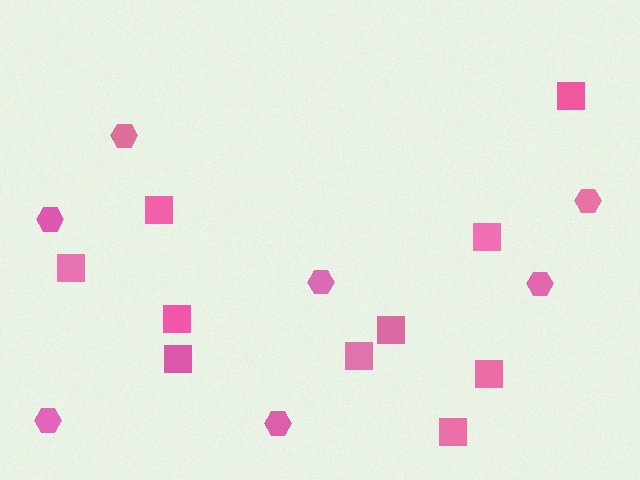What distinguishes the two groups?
There are 2 groups: one group of hexagons (7) and one group of squares (10).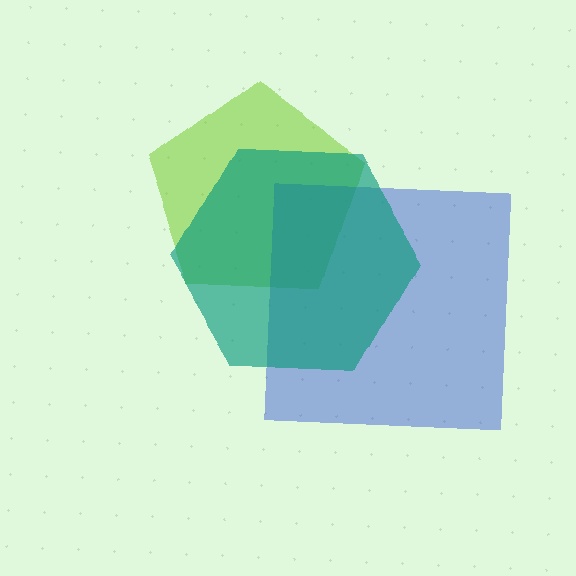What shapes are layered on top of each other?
The layered shapes are: a lime pentagon, a blue square, a teal hexagon.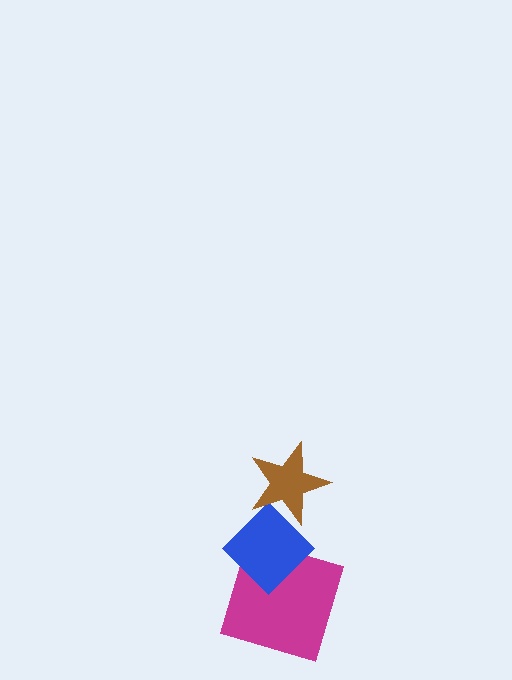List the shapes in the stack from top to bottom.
From top to bottom: the brown star, the blue diamond, the magenta square.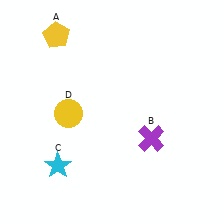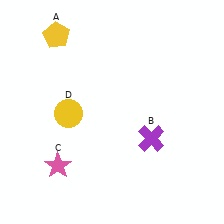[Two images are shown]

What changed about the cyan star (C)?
In Image 1, C is cyan. In Image 2, it changed to pink.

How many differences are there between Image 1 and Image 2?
There is 1 difference between the two images.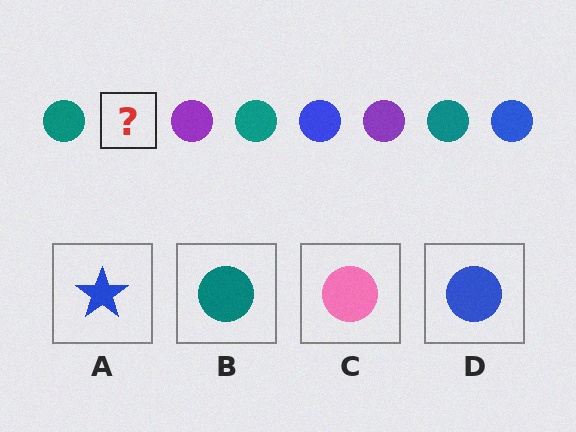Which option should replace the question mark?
Option D.